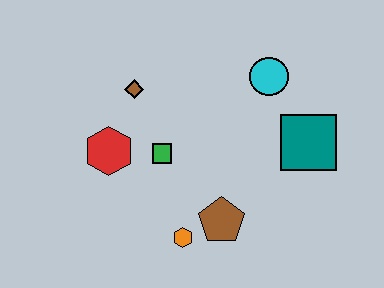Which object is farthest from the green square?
The teal square is farthest from the green square.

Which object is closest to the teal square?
The cyan circle is closest to the teal square.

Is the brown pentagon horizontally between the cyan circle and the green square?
Yes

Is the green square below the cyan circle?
Yes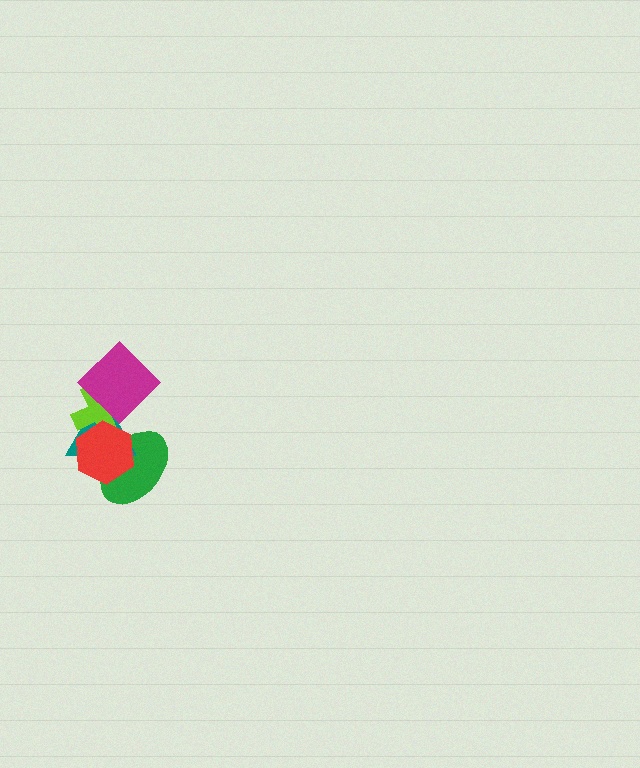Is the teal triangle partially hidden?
Yes, it is partially covered by another shape.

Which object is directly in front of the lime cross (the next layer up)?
The magenta diamond is directly in front of the lime cross.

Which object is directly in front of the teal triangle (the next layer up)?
The lime cross is directly in front of the teal triangle.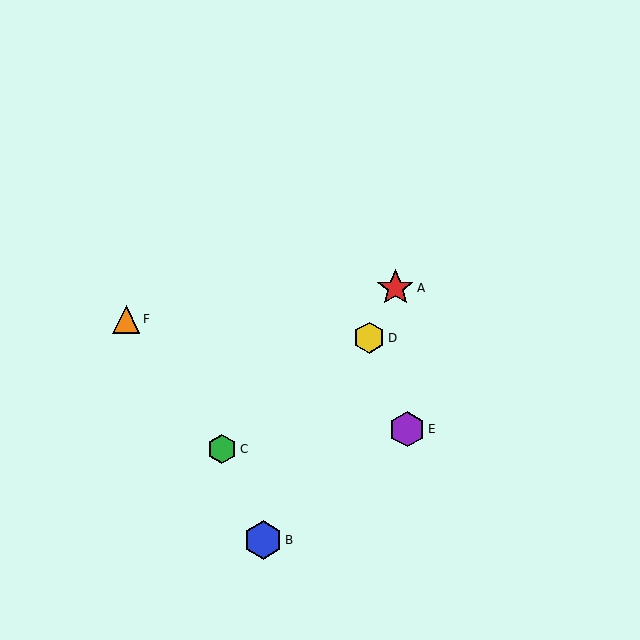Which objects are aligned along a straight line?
Objects A, B, D are aligned along a straight line.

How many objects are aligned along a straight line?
3 objects (A, B, D) are aligned along a straight line.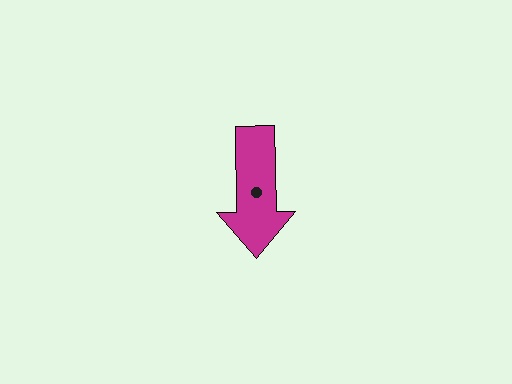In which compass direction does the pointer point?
South.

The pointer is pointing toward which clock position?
Roughly 6 o'clock.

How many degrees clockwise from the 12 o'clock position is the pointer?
Approximately 179 degrees.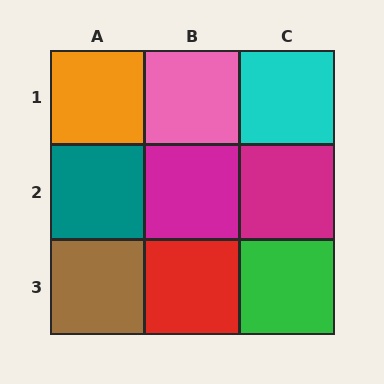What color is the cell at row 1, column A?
Orange.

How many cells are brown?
1 cell is brown.